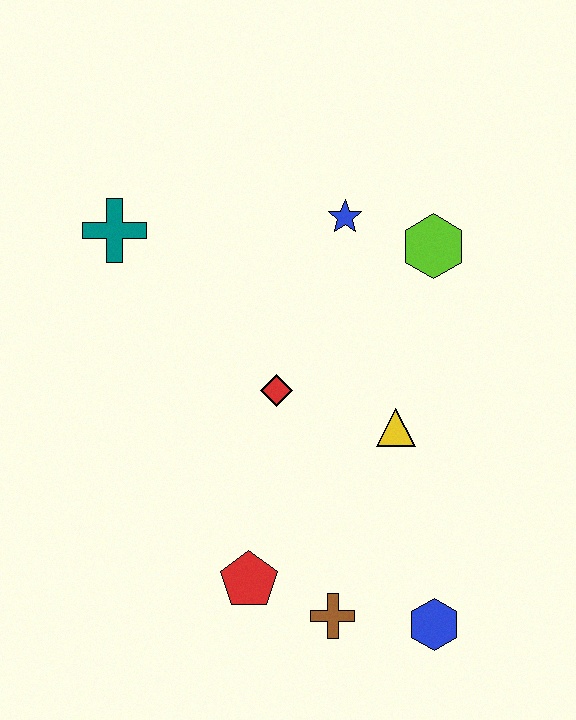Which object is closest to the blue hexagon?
The brown cross is closest to the blue hexagon.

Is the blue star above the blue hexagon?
Yes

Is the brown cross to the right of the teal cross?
Yes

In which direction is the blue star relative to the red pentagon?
The blue star is above the red pentagon.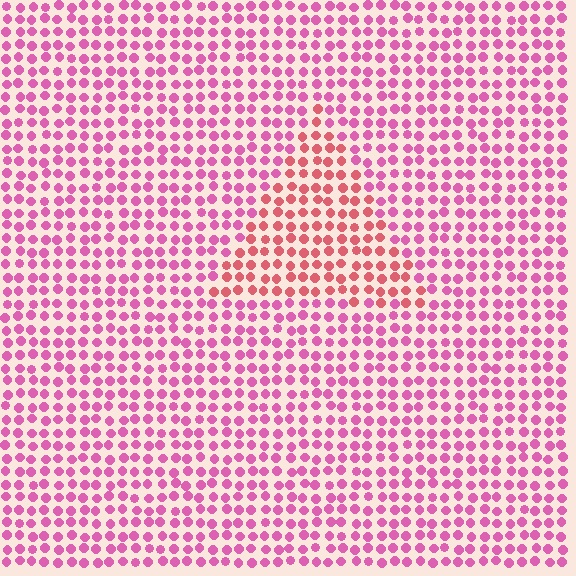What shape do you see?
I see a triangle.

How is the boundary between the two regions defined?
The boundary is defined purely by a slight shift in hue (about 32 degrees). Spacing, size, and orientation are identical on both sides.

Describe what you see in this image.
The image is filled with small pink elements in a uniform arrangement. A triangle-shaped region is visible where the elements are tinted to a slightly different hue, forming a subtle color boundary.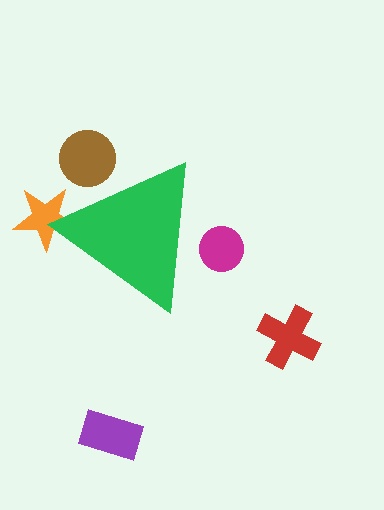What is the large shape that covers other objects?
A green triangle.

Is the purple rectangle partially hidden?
No, the purple rectangle is fully visible.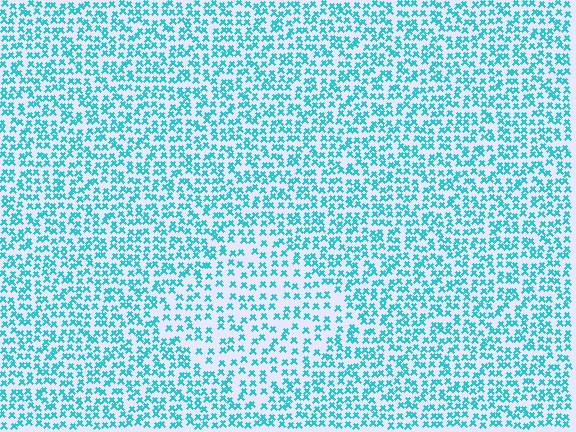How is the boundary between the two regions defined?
The boundary is defined by a change in element density (approximately 1.6x ratio). All elements are the same color, size, and shape.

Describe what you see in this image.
The image contains small cyan elements arranged at two different densities. A diamond-shaped region is visible where the elements are less densely packed than the surrounding area.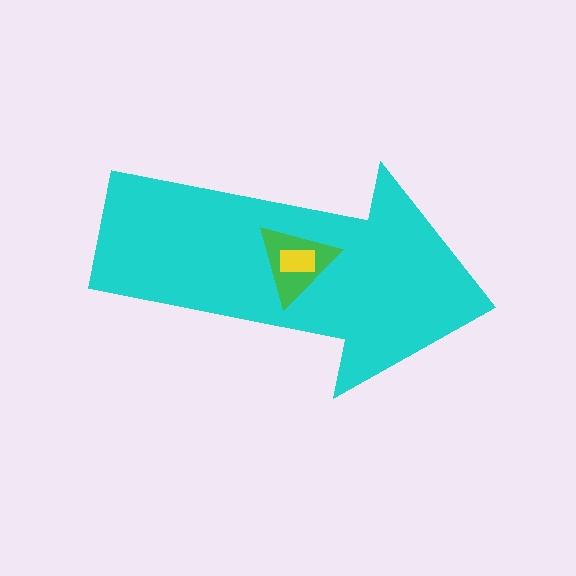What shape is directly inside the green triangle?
The yellow rectangle.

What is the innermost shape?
The yellow rectangle.